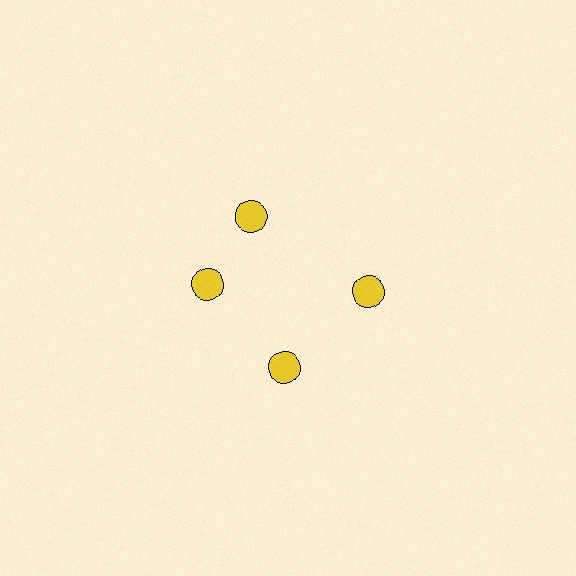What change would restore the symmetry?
The symmetry would be restored by rotating it back into even spacing with its neighbors so that all 4 circles sit at equal angles and equal distance from the center.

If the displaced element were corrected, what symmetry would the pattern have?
It would have 4-fold rotational symmetry — the pattern would map onto itself every 90 degrees.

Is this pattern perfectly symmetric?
No. The 4 yellow circles are arranged in a ring, but one element near the 12 o'clock position is rotated out of alignment along the ring, breaking the 4-fold rotational symmetry.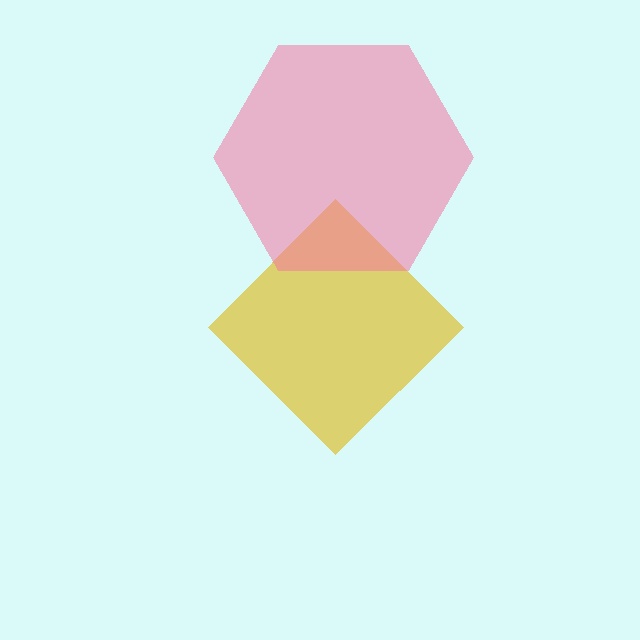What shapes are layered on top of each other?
The layered shapes are: a yellow diamond, a pink hexagon.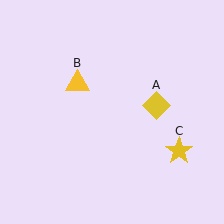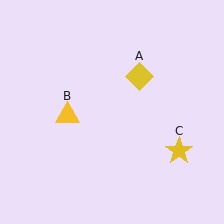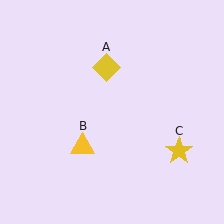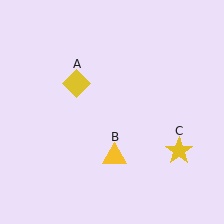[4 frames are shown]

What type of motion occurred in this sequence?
The yellow diamond (object A), yellow triangle (object B) rotated counterclockwise around the center of the scene.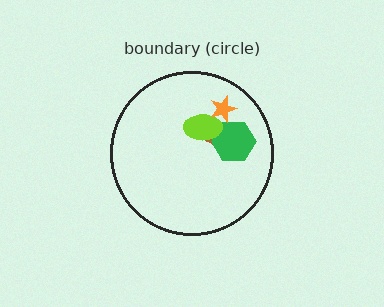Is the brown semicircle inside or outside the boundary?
Inside.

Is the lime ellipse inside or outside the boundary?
Inside.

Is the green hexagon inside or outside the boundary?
Inside.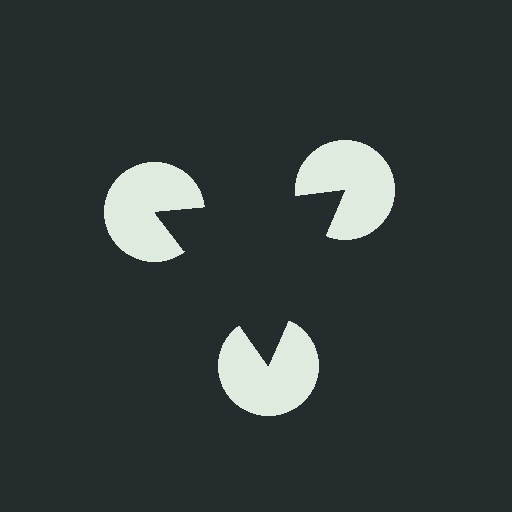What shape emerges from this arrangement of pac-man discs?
An illusory triangle — its edges are inferred from the aligned wedge cuts in the pac-man discs, not physically drawn.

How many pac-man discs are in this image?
There are 3 — one at each vertex of the illusory triangle.